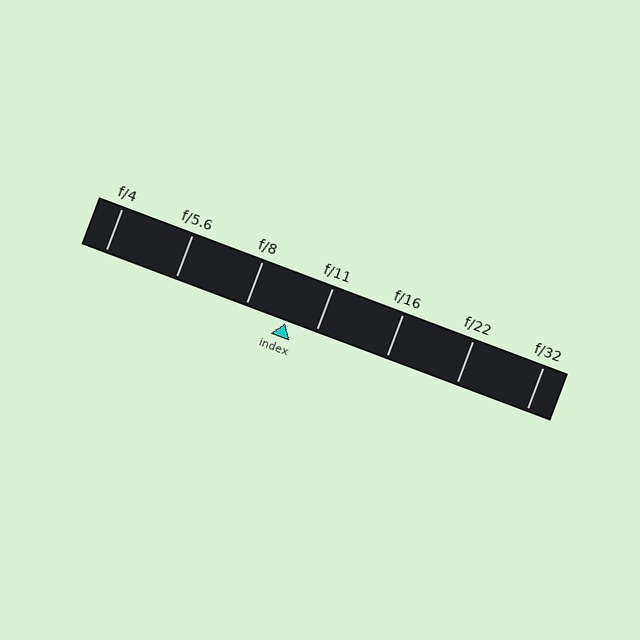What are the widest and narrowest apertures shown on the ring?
The widest aperture shown is f/4 and the narrowest is f/32.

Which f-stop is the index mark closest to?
The index mark is closest to f/11.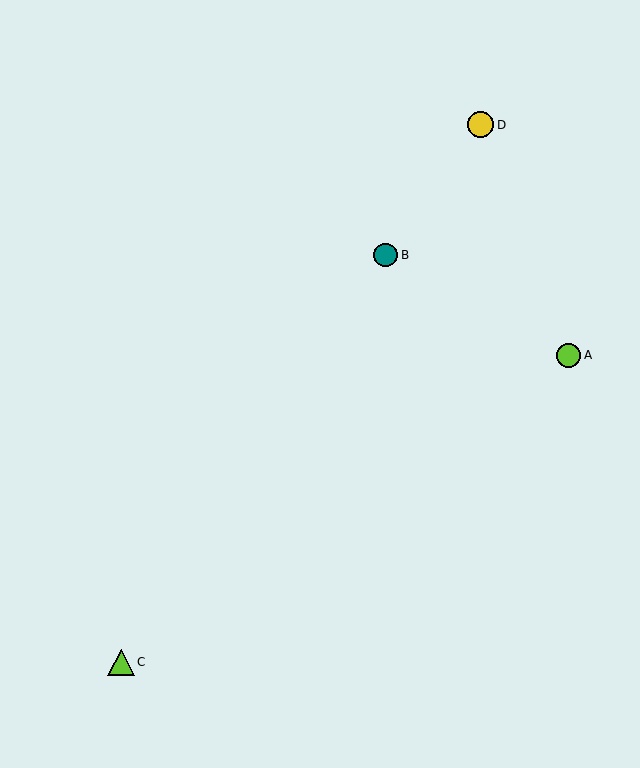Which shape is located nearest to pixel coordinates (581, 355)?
The lime circle (labeled A) at (569, 355) is nearest to that location.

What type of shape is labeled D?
Shape D is a yellow circle.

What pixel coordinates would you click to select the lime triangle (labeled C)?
Click at (121, 662) to select the lime triangle C.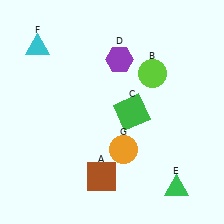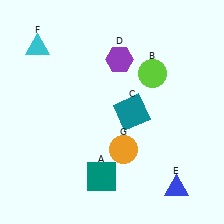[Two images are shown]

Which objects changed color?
A changed from brown to teal. C changed from green to teal. E changed from green to blue.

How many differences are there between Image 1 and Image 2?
There are 3 differences between the two images.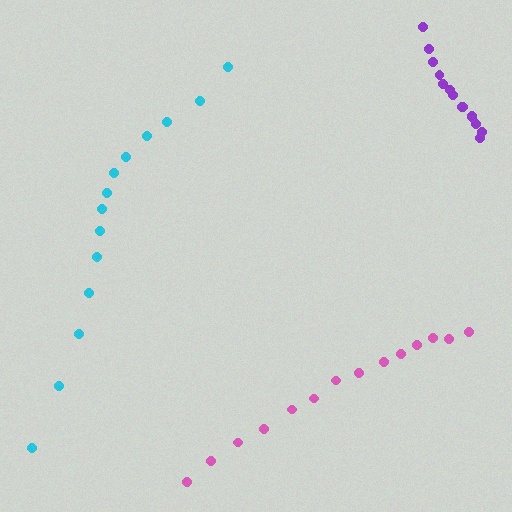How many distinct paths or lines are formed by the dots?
There are 3 distinct paths.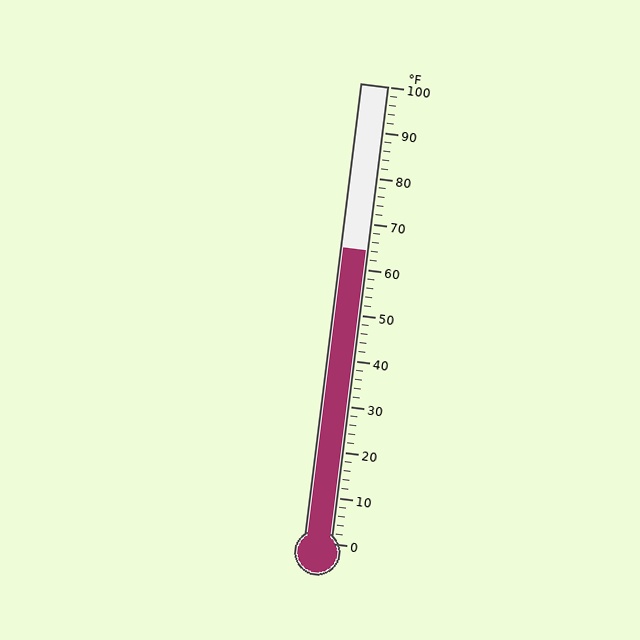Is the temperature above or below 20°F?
The temperature is above 20°F.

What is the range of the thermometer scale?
The thermometer scale ranges from 0°F to 100°F.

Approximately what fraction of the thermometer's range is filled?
The thermometer is filled to approximately 65% of its range.